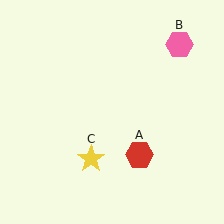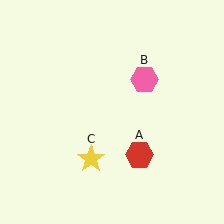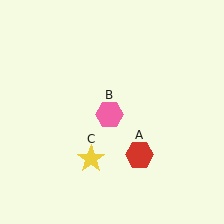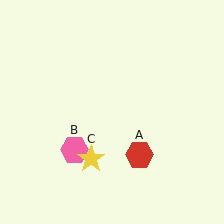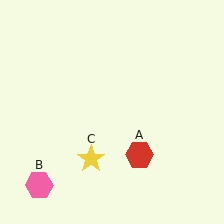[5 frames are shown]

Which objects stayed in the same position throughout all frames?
Red hexagon (object A) and yellow star (object C) remained stationary.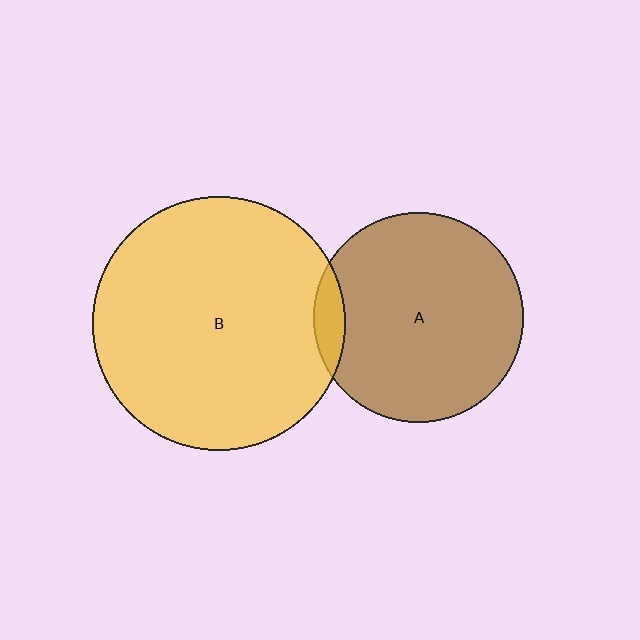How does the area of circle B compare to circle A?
Approximately 1.5 times.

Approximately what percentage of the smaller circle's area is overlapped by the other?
Approximately 5%.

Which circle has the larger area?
Circle B (yellow).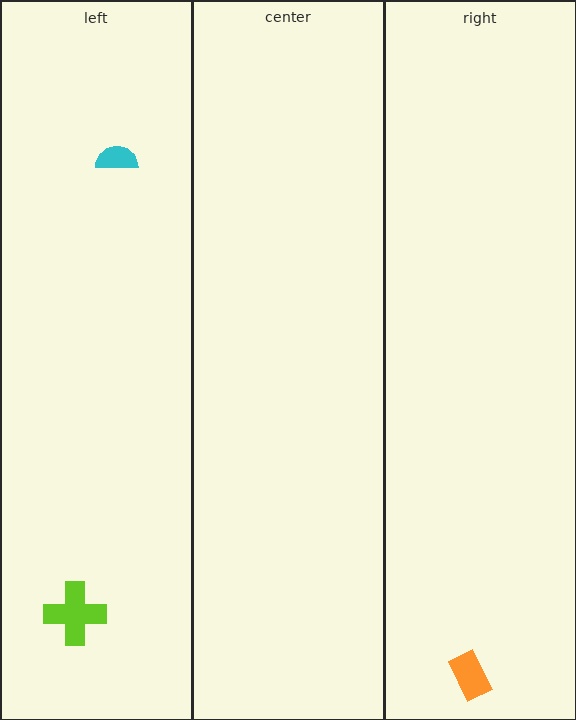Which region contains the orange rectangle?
The right region.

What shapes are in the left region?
The lime cross, the cyan semicircle.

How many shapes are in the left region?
2.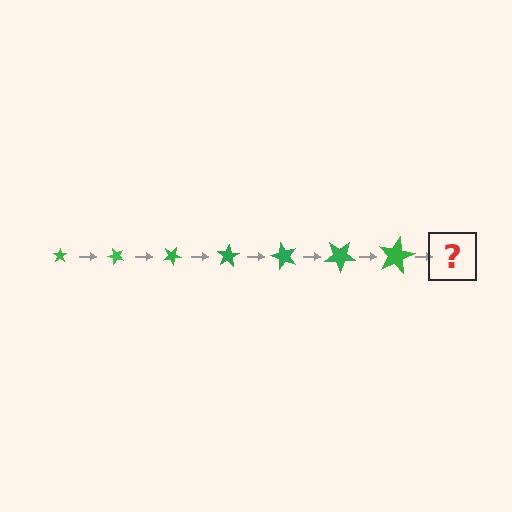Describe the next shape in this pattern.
It should be a star, larger than the previous one and rotated 350 degrees from the start.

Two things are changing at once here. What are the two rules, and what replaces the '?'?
The two rules are that the star grows larger each step and it rotates 50 degrees each step. The '?' should be a star, larger than the previous one and rotated 350 degrees from the start.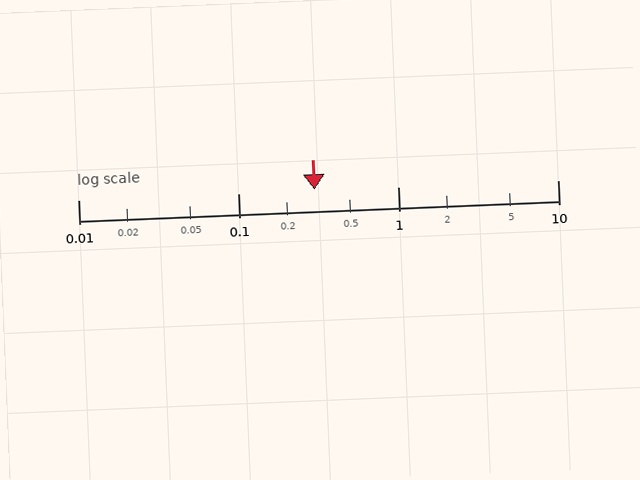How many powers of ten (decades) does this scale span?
The scale spans 3 decades, from 0.01 to 10.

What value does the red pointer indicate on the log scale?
The pointer indicates approximately 0.3.